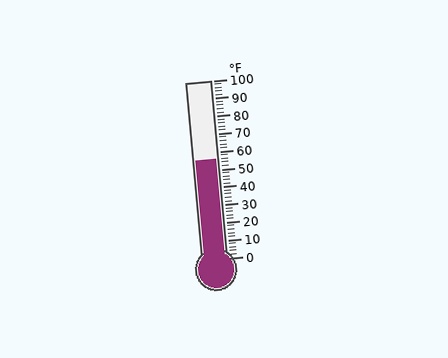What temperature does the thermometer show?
The thermometer shows approximately 56°F.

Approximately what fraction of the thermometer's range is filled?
The thermometer is filled to approximately 55% of its range.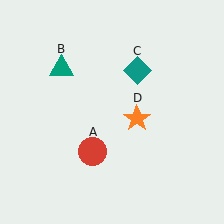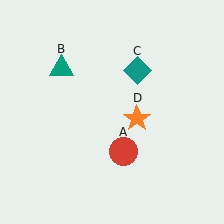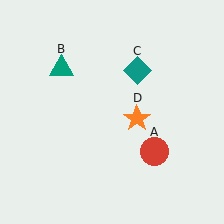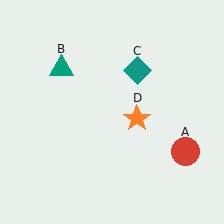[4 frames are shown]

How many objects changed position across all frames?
1 object changed position: red circle (object A).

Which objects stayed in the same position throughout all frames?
Teal triangle (object B) and teal diamond (object C) and orange star (object D) remained stationary.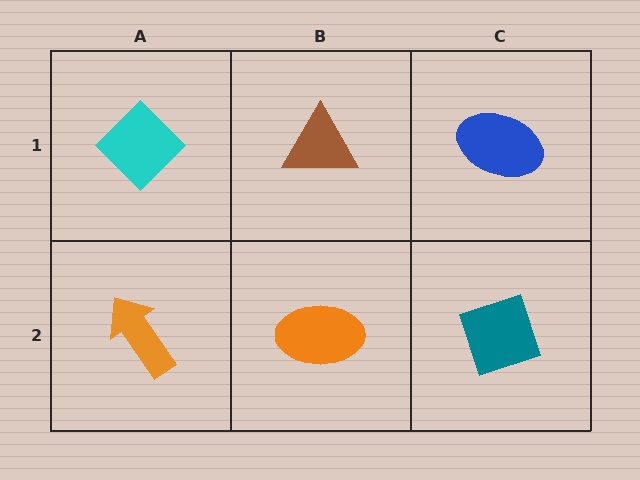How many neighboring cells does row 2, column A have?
2.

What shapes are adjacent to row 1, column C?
A teal diamond (row 2, column C), a brown triangle (row 1, column B).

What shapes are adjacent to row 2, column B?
A brown triangle (row 1, column B), an orange arrow (row 2, column A), a teal diamond (row 2, column C).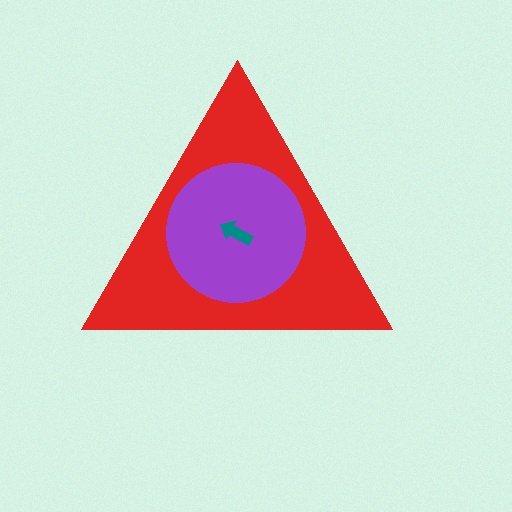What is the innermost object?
The teal arrow.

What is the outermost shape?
The red triangle.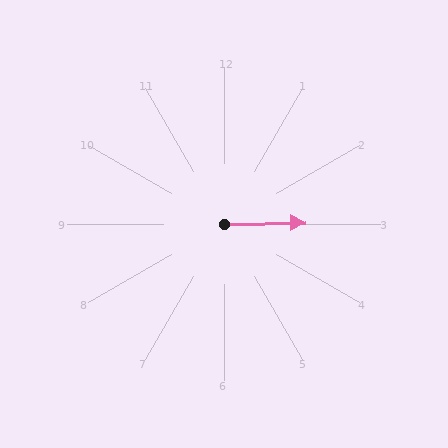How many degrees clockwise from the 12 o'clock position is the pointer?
Approximately 89 degrees.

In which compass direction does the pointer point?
East.